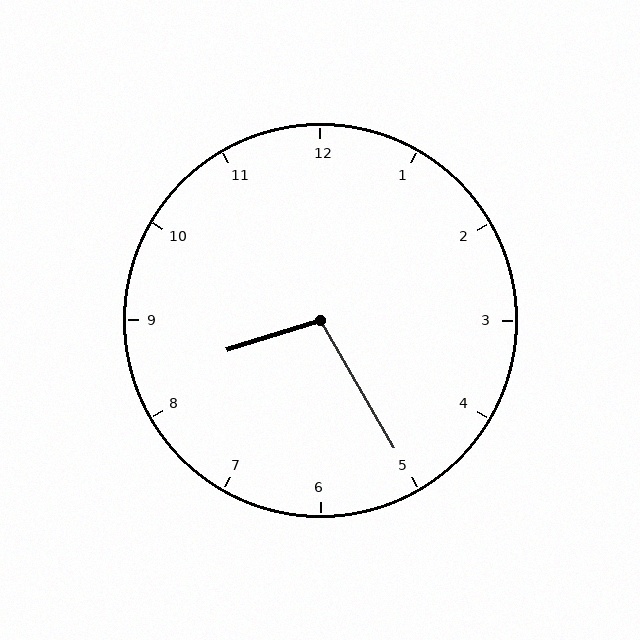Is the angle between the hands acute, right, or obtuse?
It is obtuse.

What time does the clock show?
8:25.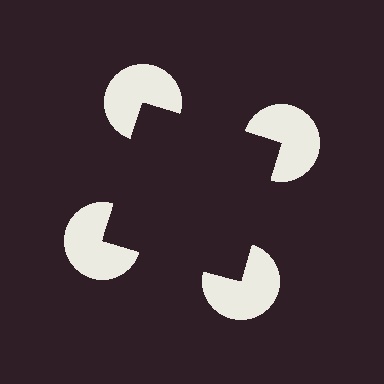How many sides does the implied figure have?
4 sides.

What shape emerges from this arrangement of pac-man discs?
An illusory square — its edges are inferred from the aligned wedge cuts in the pac-man discs, not physically drawn.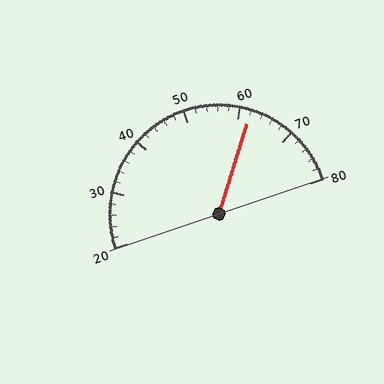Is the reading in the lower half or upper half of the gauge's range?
The reading is in the upper half of the range (20 to 80).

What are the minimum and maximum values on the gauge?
The gauge ranges from 20 to 80.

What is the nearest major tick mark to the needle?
The nearest major tick mark is 60.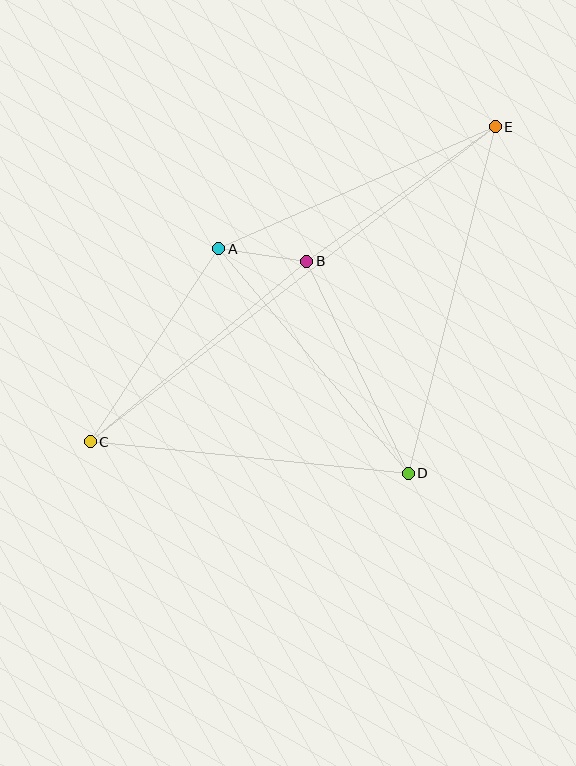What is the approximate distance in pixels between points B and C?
The distance between B and C is approximately 282 pixels.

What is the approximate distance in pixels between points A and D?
The distance between A and D is approximately 294 pixels.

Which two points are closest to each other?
Points A and B are closest to each other.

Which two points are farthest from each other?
Points C and E are farthest from each other.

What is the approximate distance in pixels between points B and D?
The distance between B and D is approximately 235 pixels.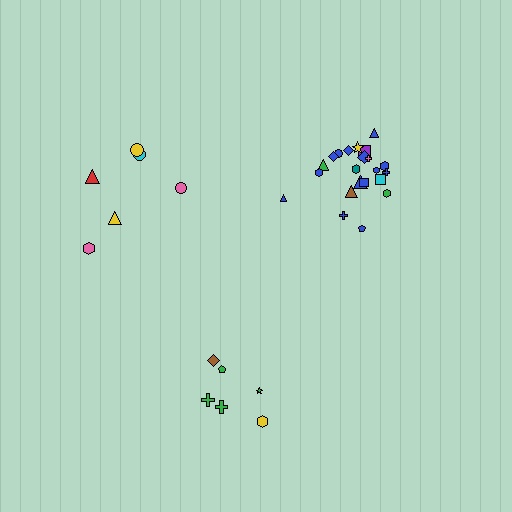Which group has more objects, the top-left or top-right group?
The top-right group.